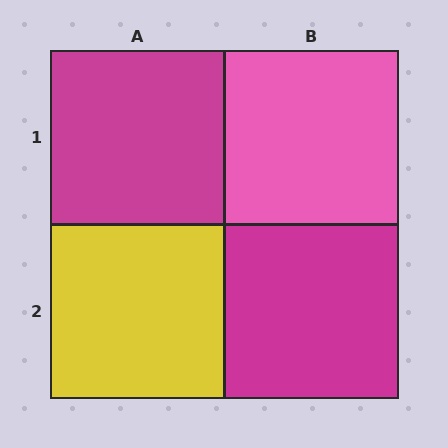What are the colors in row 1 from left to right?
Magenta, pink.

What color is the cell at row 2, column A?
Yellow.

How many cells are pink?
1 cell is pink.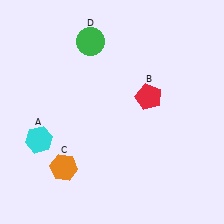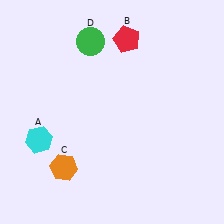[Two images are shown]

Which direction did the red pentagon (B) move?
The red pentagon (B) moved up.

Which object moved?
The red pentagon (B) moved up.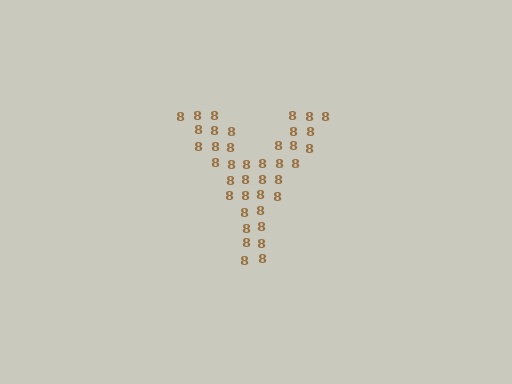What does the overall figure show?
The overall figure shows the letter Y.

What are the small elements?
The small elements are digit 8's.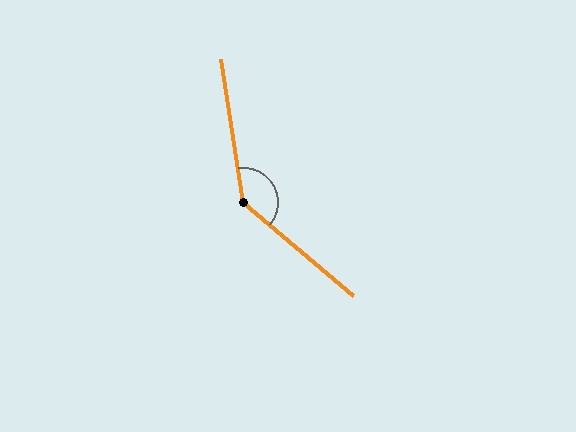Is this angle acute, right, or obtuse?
It is obtuse.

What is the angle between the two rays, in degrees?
Approximately 139 degrees.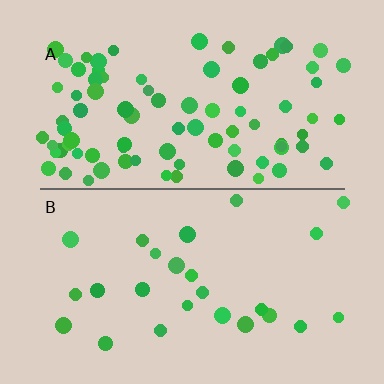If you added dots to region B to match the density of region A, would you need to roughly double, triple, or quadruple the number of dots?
Approximately triple.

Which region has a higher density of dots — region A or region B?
A (the top).